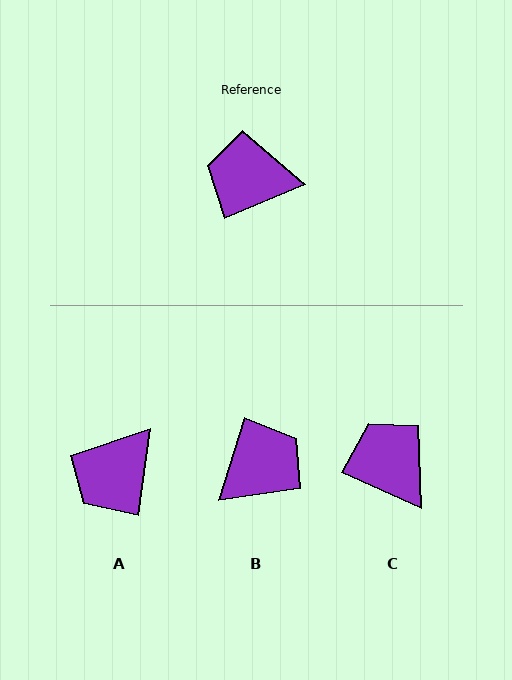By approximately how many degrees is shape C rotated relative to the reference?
Approximately 47 degrees clockwise.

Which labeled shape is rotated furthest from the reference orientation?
B, about 130 degrees away.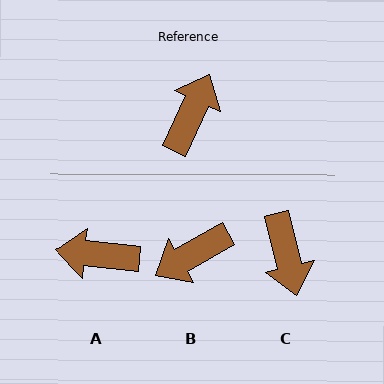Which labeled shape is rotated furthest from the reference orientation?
B, about 145 degrees away.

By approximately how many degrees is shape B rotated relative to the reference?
Approximately 145 degrees counter-clockwise.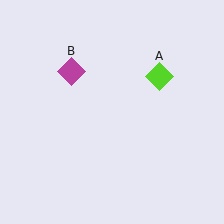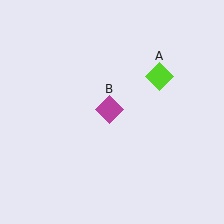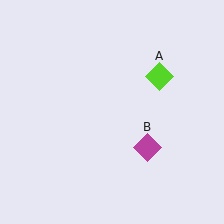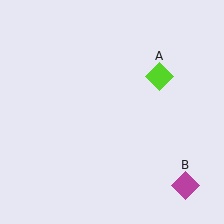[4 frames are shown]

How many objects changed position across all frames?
1 object changed position: magenta diamond (object B).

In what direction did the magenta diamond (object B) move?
The magenta diamond (object B) moved down and to the right.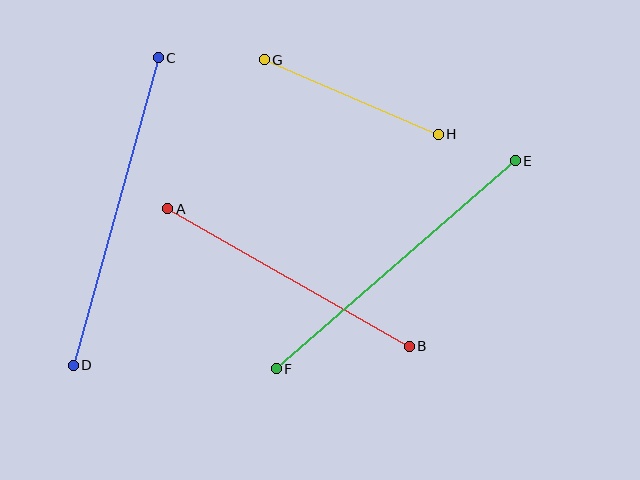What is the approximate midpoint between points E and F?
The midpoint is at approximately (396, 265) pixels.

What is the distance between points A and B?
The distance is approximately 278 pixels.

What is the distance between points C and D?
The distance is approximately 319 pixels.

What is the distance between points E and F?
The distance is approximately 317 pixels.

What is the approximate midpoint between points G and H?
The midpoint is at approximately (351, 97) pixels.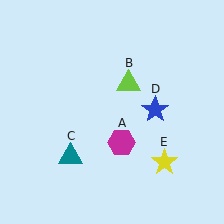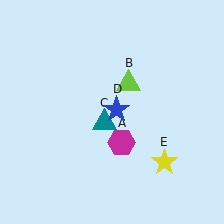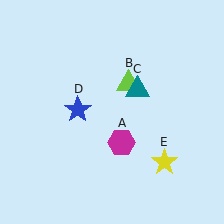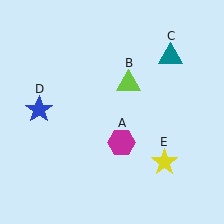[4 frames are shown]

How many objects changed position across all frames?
2 objects changed position: teal triangle (object C), blue star (object D).